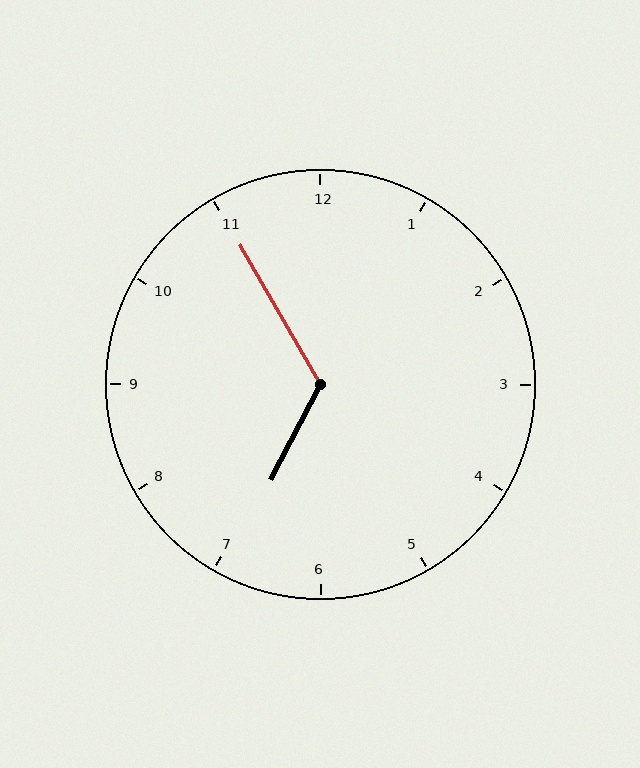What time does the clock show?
6:55.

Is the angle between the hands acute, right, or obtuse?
It is obtuse.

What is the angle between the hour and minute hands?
Approximately 122 degrees.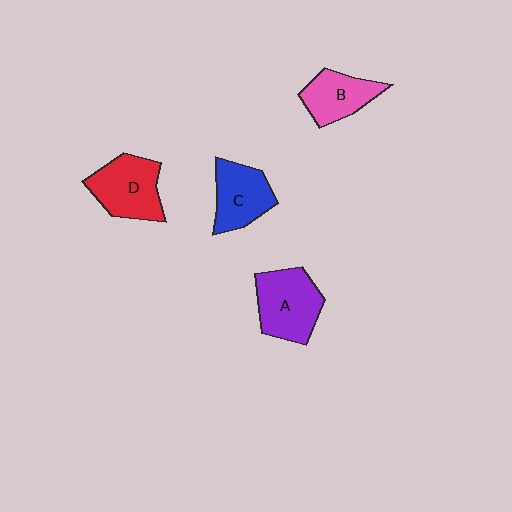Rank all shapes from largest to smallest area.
From largest to smallest: A (purple), D (red), C (blue), B (pink).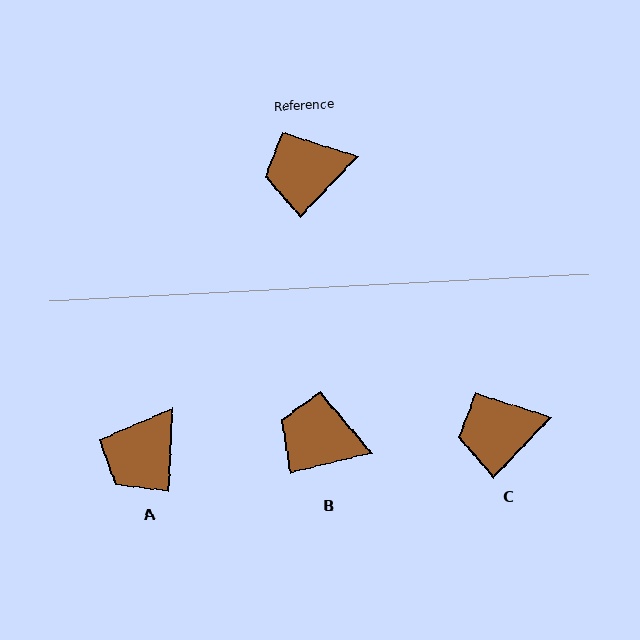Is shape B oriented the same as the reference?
No, it is off by about 32 degrees.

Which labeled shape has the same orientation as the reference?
C.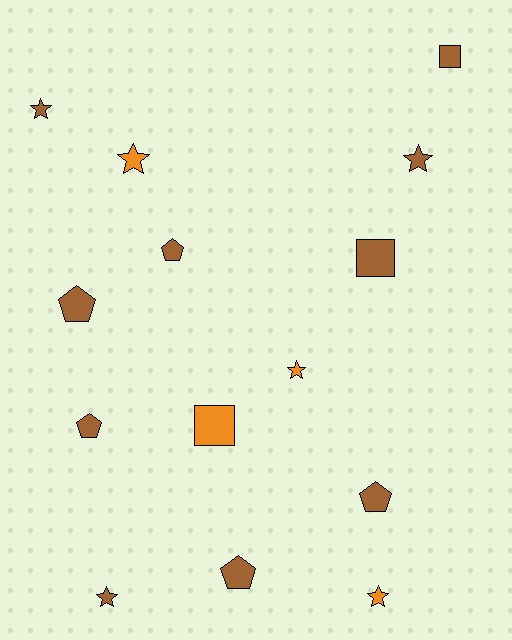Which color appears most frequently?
Brown, with 10 objects.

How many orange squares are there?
There is 1 orange square.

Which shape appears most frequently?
Star, with 6 objects.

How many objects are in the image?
There are 14 objects.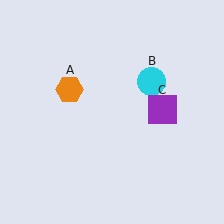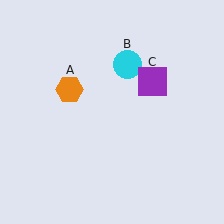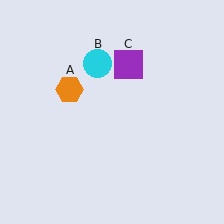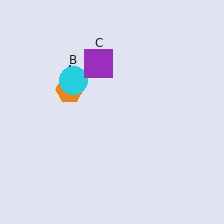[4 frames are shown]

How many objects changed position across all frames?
2 objects changed position: cyan circle (object B), purple square (object C).